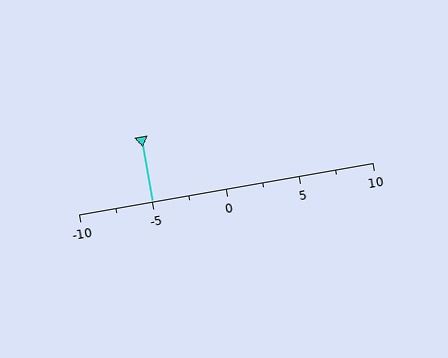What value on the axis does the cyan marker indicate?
The marker indicates approximately -5.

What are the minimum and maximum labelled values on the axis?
The axis runs from -10 to 10.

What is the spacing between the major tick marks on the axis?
The major ticks are spaced 5 apart.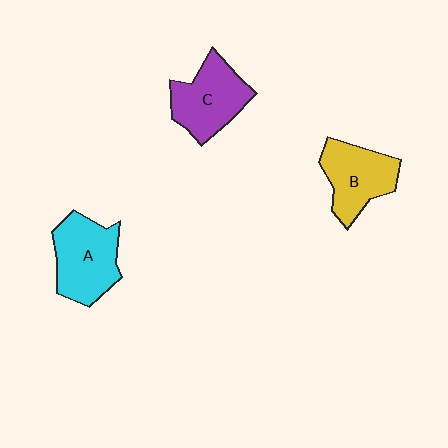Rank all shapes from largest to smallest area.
From largest to smallest: A (cyan), C (purple), B (yellow).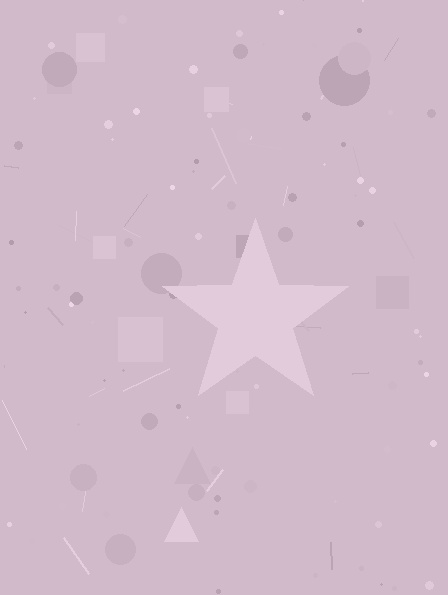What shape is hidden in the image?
A star is hidden in the image.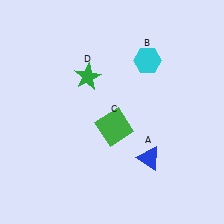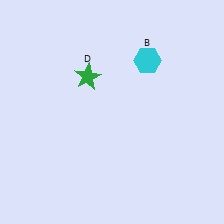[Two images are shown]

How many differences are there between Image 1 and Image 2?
There are 2 differences between the two images.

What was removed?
The green square (C), the blue triangle (A) were removed in Image 2.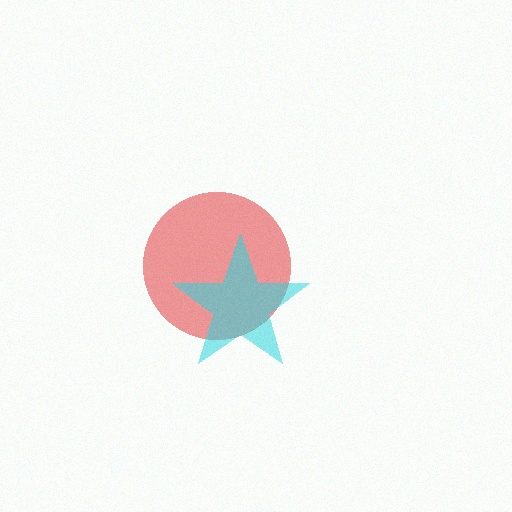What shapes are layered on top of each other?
The layered shapes are: a red circle, a cyan star.